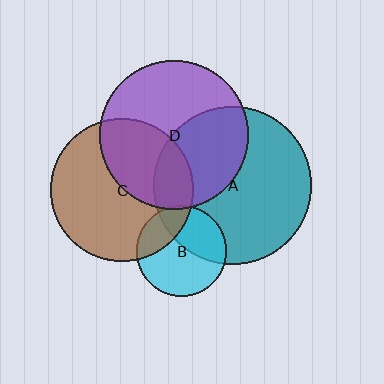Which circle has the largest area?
Circle A (teal).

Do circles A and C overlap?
Yes.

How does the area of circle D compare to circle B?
Approximately 2.7 times.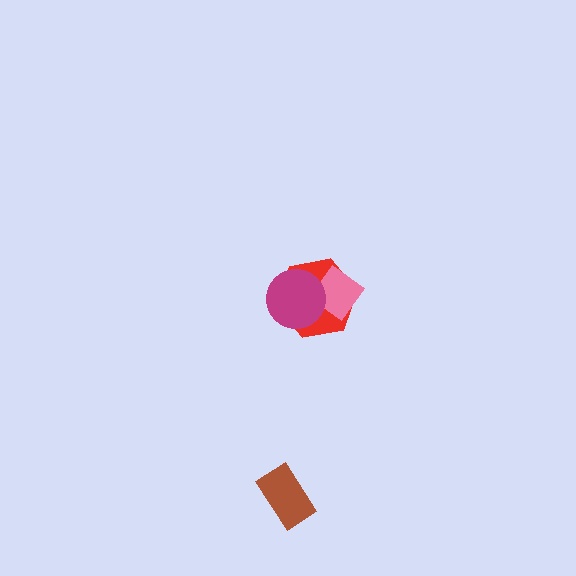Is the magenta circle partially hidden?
No, no other shape covers it.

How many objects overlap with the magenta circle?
2 objects overlap with the magenta circle.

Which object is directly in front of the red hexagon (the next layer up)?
The pink diamond is directly in front of the red hexagon.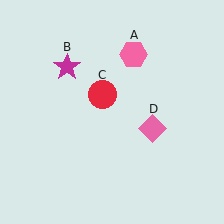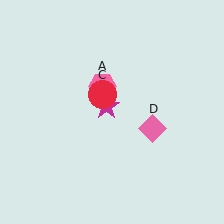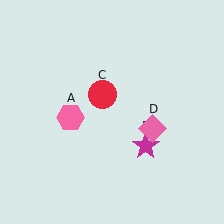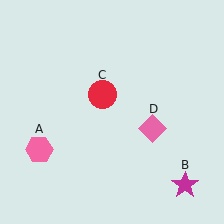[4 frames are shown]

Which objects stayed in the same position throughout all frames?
Red circle (object C) and pink diamond (object D) remained stationary.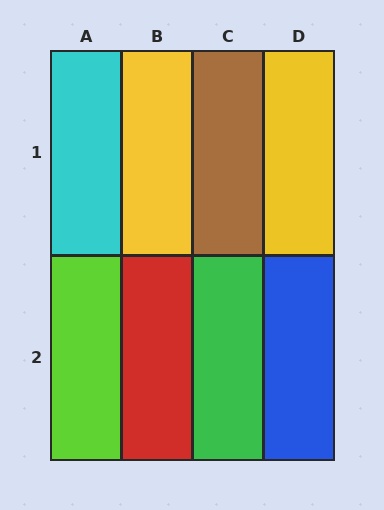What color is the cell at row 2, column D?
Blue.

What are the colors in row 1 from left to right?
Cyan, yellow, brown, yellow.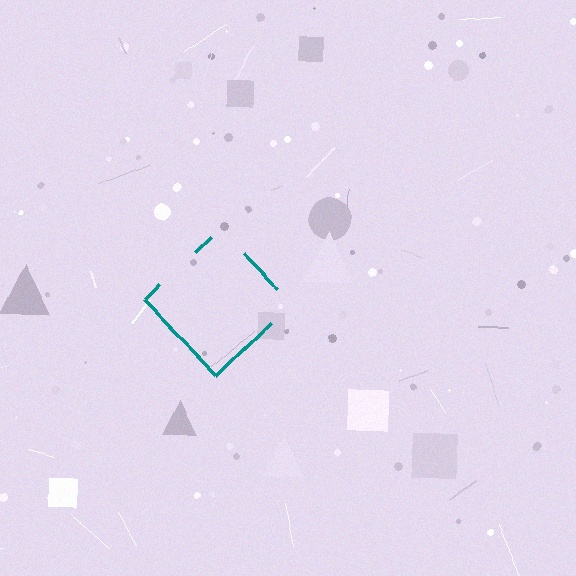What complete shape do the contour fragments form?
The contour fragments form a diamond.